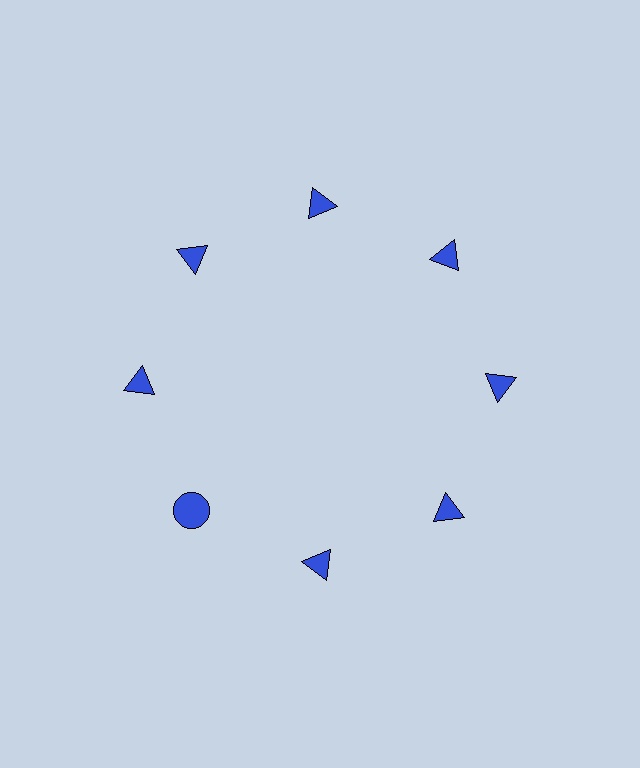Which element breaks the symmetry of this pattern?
The blue circle at roughly the 8 o'clock position breaks the symmetry. All other shapes are blue triangles.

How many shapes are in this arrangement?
There are 8 shapes arranged in a ring pattern.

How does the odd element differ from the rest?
It has a different shape: circle instead of triangle.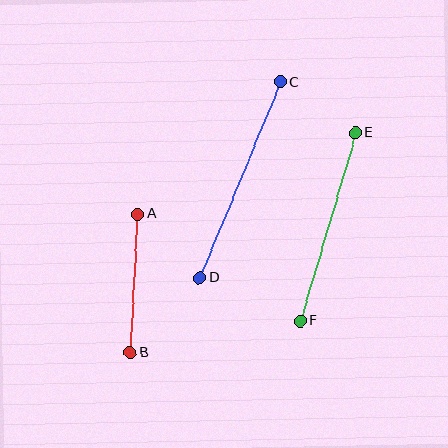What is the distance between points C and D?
The distance is approximately 212 pixels.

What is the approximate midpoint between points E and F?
The midpoint is at approximately (328, 227) pixels.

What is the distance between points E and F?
The distance is approximately 196 pixels.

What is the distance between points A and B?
The distance is approximately 138 pixels.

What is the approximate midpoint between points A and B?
The midpoint is at approximately (134, 283) pixels.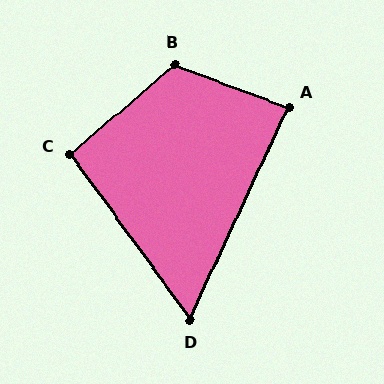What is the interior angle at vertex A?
Approximately 86 degrees (approximately right).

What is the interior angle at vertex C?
Approximately 94 degrees (approximately right).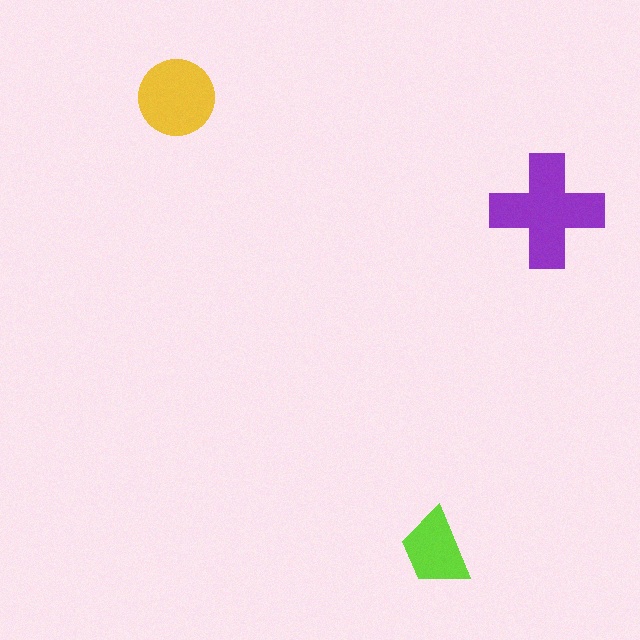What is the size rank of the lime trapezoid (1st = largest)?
3rd.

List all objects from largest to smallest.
The purple cross, the yellow circle, the lime trapezoid.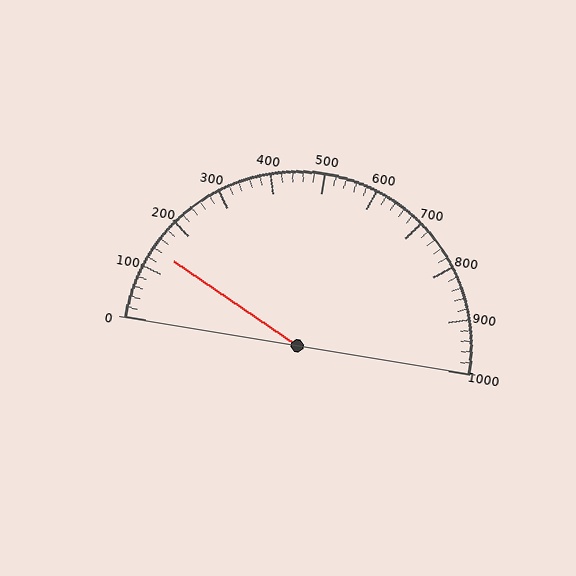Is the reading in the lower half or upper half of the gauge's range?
The reading is in the lower half of the range (0 to 1000).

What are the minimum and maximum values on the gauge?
The gauge ranges from 0 to 1000.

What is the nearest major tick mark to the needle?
The nearest major tick mark is 100.